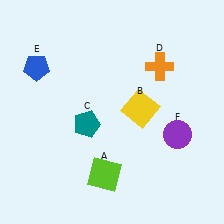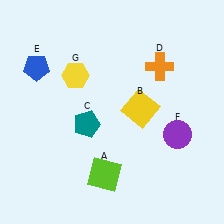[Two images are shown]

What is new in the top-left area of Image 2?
A yellow hexagon (G) was added in the top-left area of Image 2.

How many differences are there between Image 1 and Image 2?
There is 1 difference between the two images.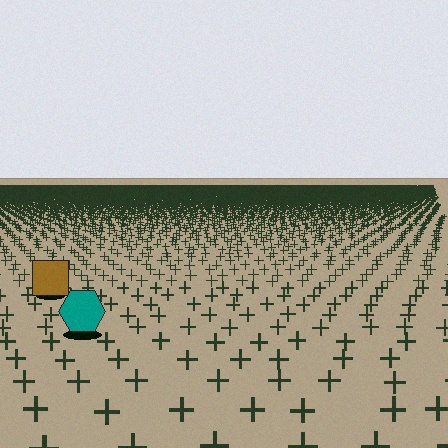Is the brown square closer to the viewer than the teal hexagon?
No. The teal hexagon is closer — you can tell from the texture gradient: the ground texture is coarser near it.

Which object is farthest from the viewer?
The brown square is farthest from the viewer. It appears smaller and the ground texture around it is denser.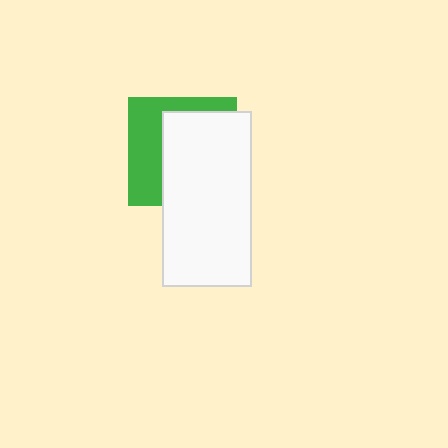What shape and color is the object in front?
The object in front is a white rectangle.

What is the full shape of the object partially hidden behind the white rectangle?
The partially hidden object is a green square.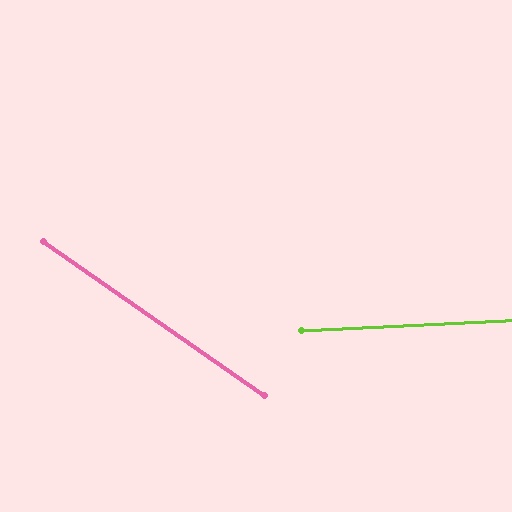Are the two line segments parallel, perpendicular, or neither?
Neither parallel nor perpendicular — they differ by about 38°.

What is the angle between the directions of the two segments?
Approximately 38 degrees.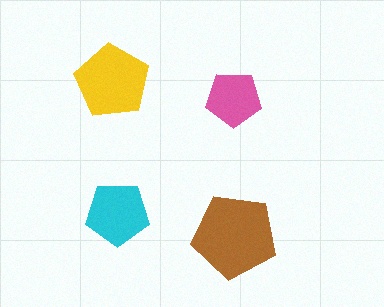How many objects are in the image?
There are 4 objects in the image.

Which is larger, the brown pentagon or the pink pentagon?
The brown one.